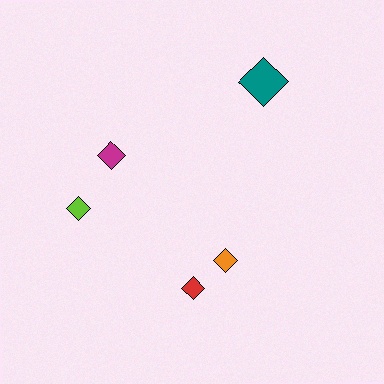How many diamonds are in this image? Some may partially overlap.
There are 5 diamonds.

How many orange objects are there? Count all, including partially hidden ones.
There is 1 orange object.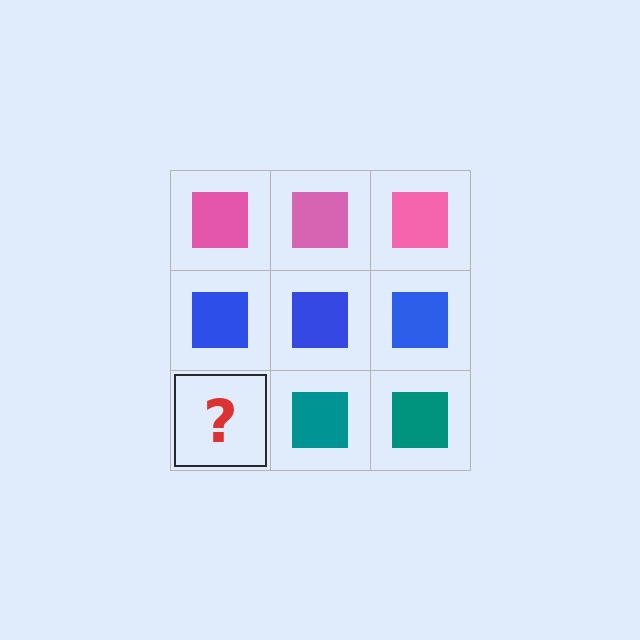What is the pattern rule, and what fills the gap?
The rule is that each row has a consistent color. The gap should be filled with a teal square.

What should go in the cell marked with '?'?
The missing cell should contain a teal square.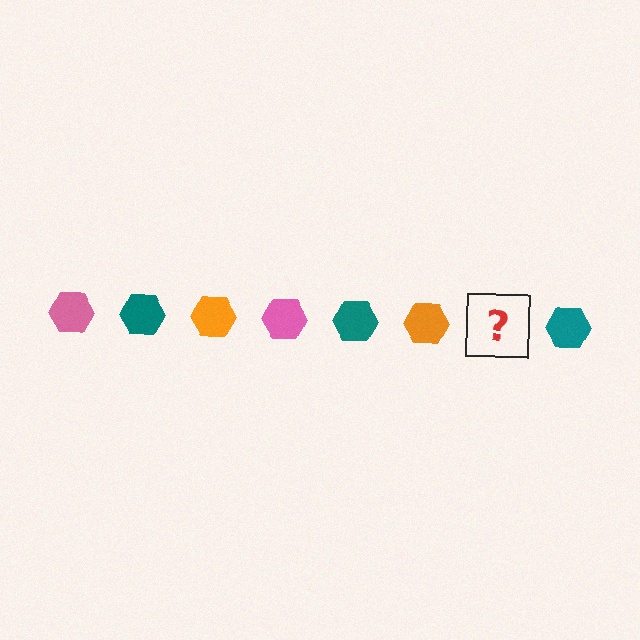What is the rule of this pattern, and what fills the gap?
The rule is that the pattern cycles through pink, teal, orange hexagons. The gap should be filled with a pink hexagon.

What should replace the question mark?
The question mark should be replaced with a pink hexagon.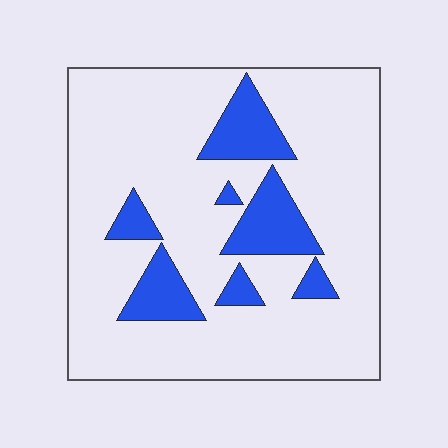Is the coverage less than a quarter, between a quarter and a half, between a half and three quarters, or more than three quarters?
Less than a quarter.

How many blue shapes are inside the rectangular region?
7.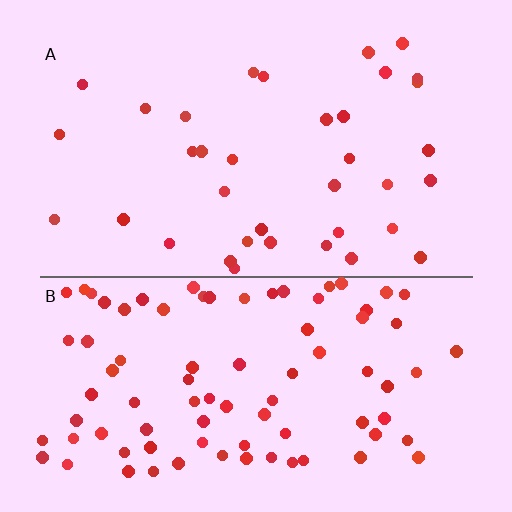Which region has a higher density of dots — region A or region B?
B (the bottom).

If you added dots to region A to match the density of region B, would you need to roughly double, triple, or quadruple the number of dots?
Approximately double.